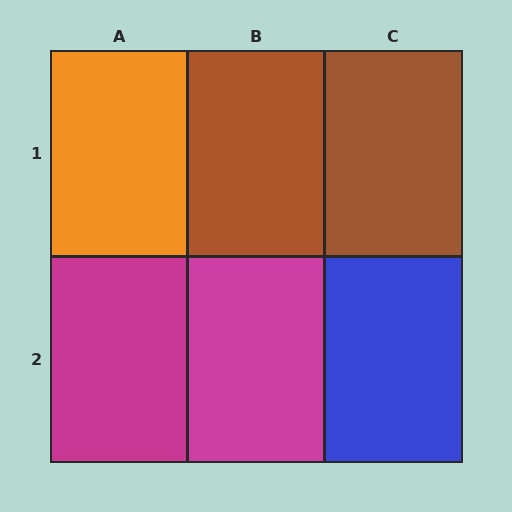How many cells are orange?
1 cell is orange.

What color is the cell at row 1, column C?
Brown.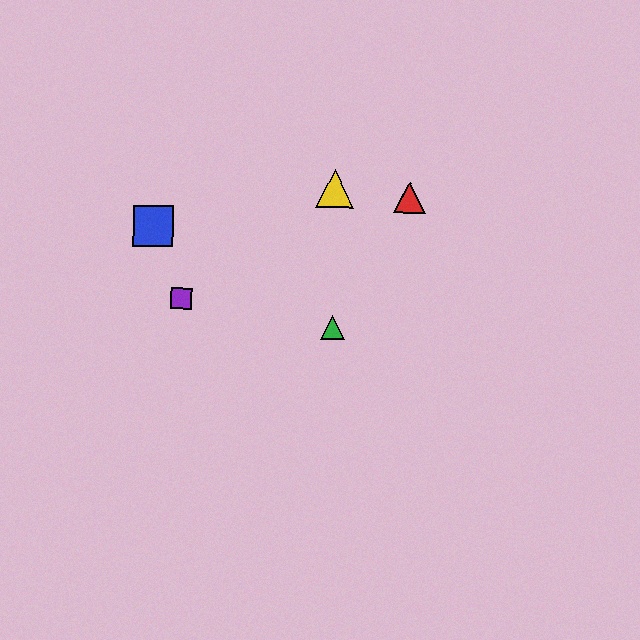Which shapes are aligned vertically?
The green triangle, the yellow triangle are aligned vertically.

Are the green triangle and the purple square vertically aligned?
No, the green triangle is at x≈333 and the purple square is at x≈181.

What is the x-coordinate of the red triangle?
The red triangle is at x≈410.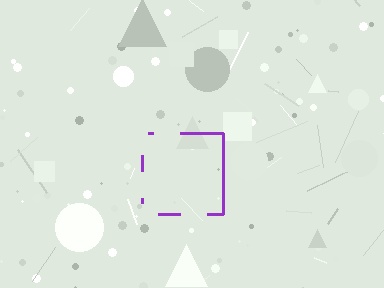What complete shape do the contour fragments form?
The contour fragments form a square.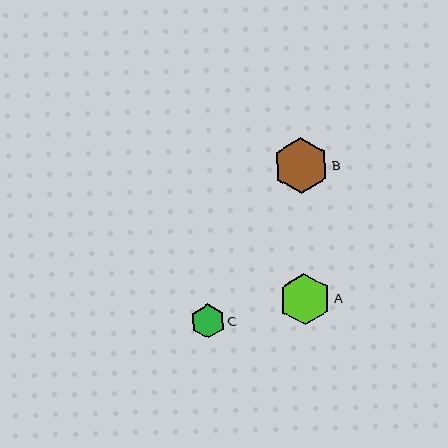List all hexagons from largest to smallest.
From largest to smallest: B, A, C.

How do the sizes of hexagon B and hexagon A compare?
Hexagon B and hexagon A are approximately the same size.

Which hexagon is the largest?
Hexagon B is the largest with a size of approximately 55 pixels.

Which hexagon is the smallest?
Hexagon C is the smallest with a size of approximately 34 pixels.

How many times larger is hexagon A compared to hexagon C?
Hexagon A is approximately 1.5 times the size of hexagon C.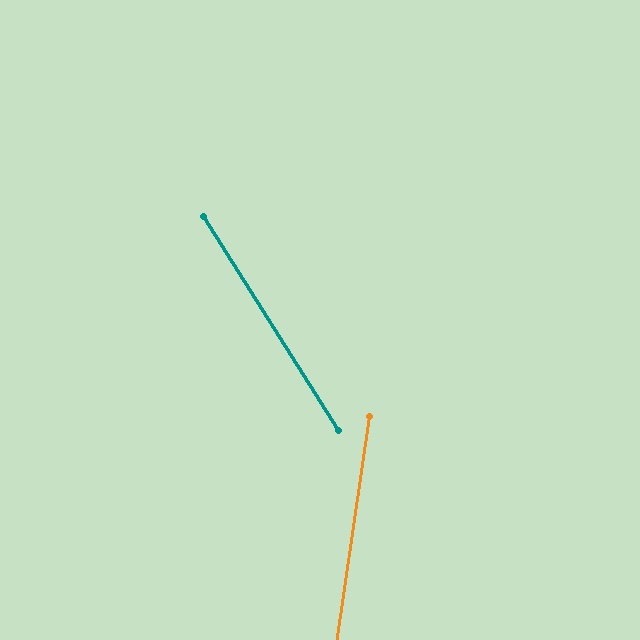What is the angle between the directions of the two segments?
Approximately 41 degrees.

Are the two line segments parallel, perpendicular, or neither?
Neither parallel nor perpendicular — they differ by about 41°.